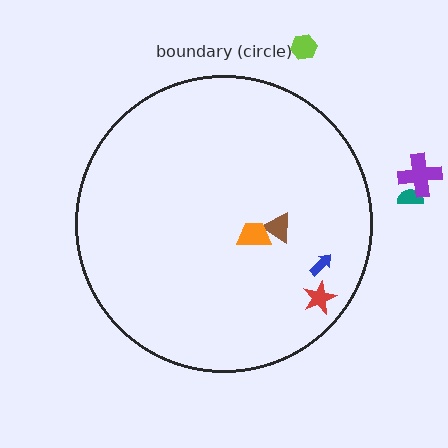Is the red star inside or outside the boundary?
Inside.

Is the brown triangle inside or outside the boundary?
Inside.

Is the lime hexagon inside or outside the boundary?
Outside.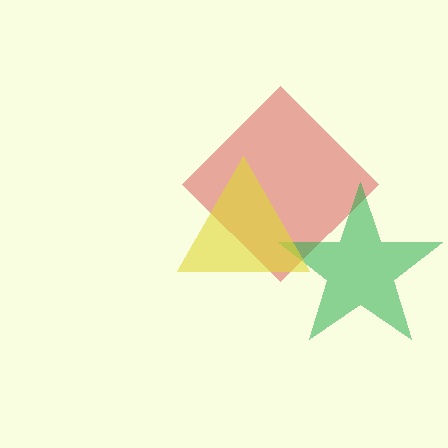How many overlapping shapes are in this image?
There are 3 overlapping shapes in the image.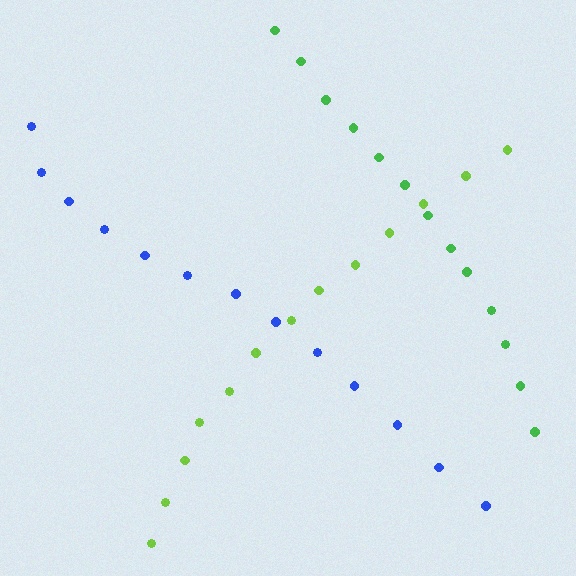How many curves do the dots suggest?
There are 3 distinct paths.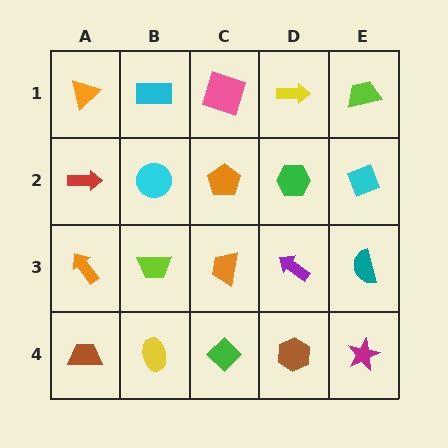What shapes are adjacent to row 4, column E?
A teal semicircle (row 3, column E), a brown hexagon (row 4, column D).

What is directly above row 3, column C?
An orange pentagon.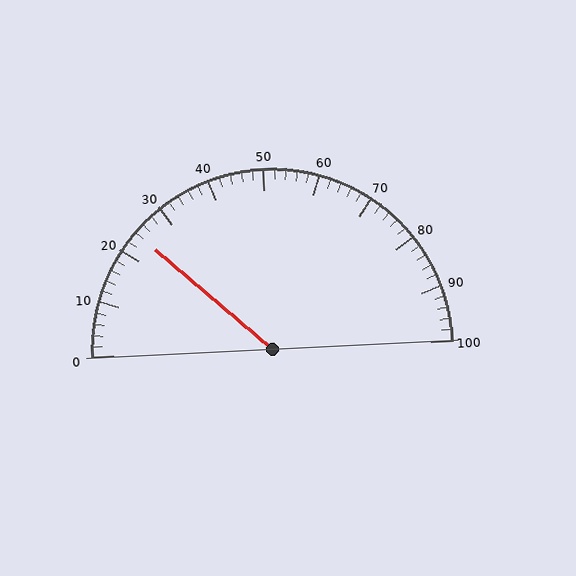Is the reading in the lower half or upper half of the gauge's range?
The reading is in the lower half of the range (0 to 100).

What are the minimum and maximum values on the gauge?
The gauge ranges from 0 to 100.